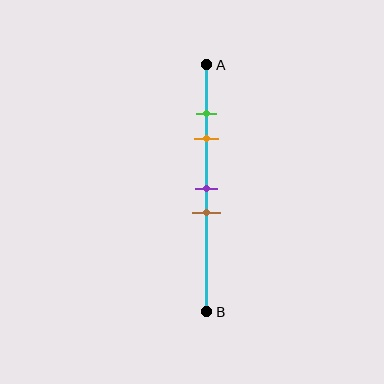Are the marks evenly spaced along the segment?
No, the marks are not evenly spaced.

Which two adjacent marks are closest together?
The green and orange marks are the closest adjacent pair.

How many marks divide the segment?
There are 4 marks dividing the segment.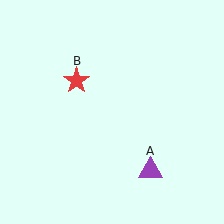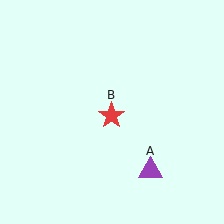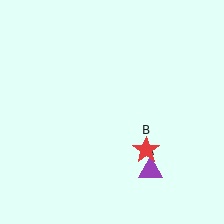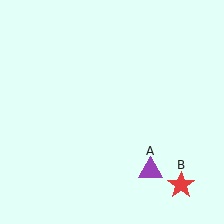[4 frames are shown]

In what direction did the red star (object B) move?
The red star (object B) moved down and to the right.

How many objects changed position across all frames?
1 object changed position: red star (object B).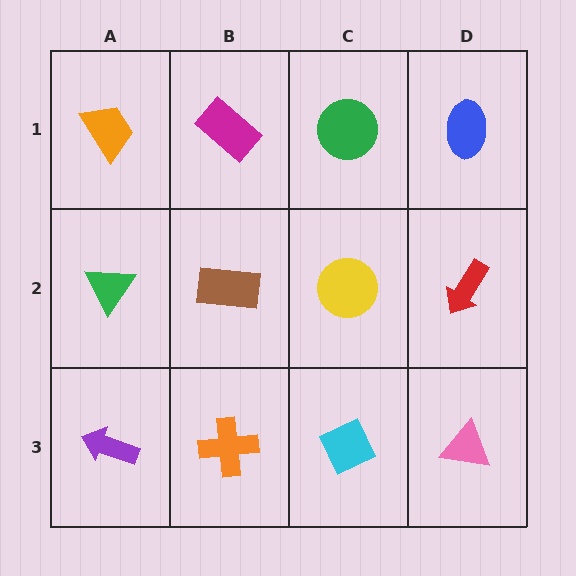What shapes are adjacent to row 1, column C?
A yellow circle (row 2, column C), a magenta rectangle (row 1, column B), a blue ellipse (row 1, column D).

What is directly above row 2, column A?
An orange trapezoid.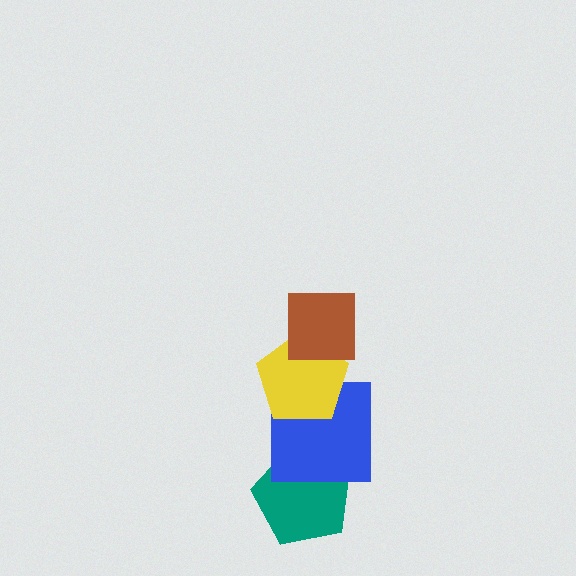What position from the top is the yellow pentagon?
The yellow pentagon is 2nd from the top.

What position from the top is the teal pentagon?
The teal pentagon is 4th from the top.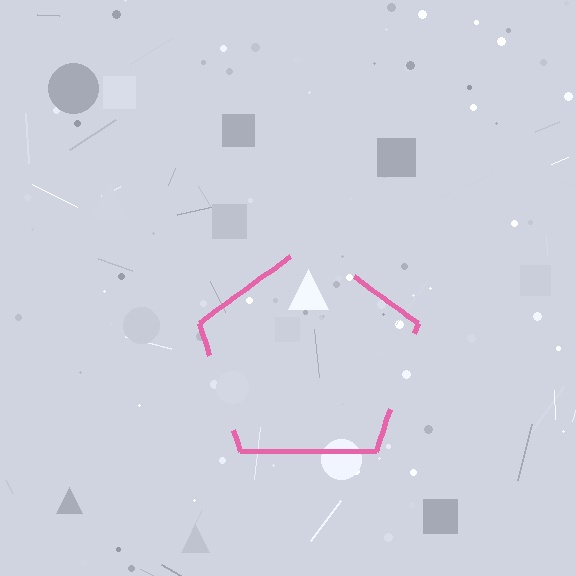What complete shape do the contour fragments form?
The contour fragments form a pentagon.